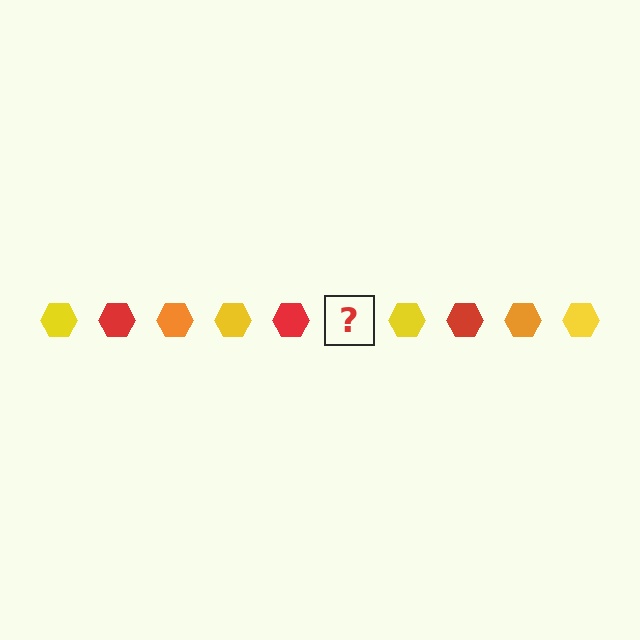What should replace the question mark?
The question mark should be replaced with an orange hexagon.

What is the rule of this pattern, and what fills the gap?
The rule is that the pattern cycles through yellow, red, orange hexagons. The gap should be filled with an orange hexagon.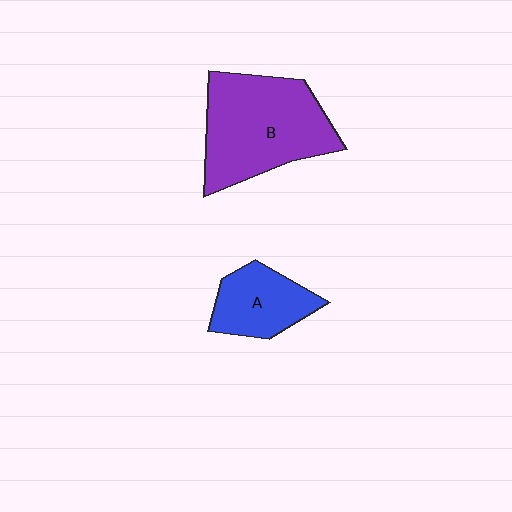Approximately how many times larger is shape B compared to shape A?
Approximately 2.0 times.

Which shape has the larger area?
Shape B (purple).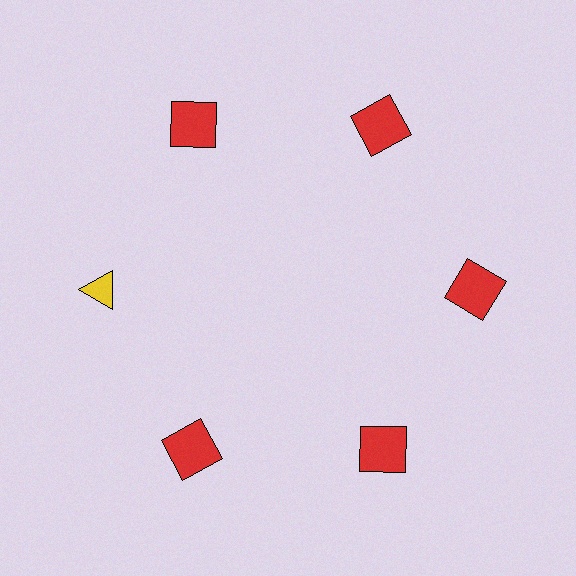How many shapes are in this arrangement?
There are 6 shapes arranged in a ring pattern.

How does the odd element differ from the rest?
It differs in both color (yellow instead of red) and shape (triangle instead of square).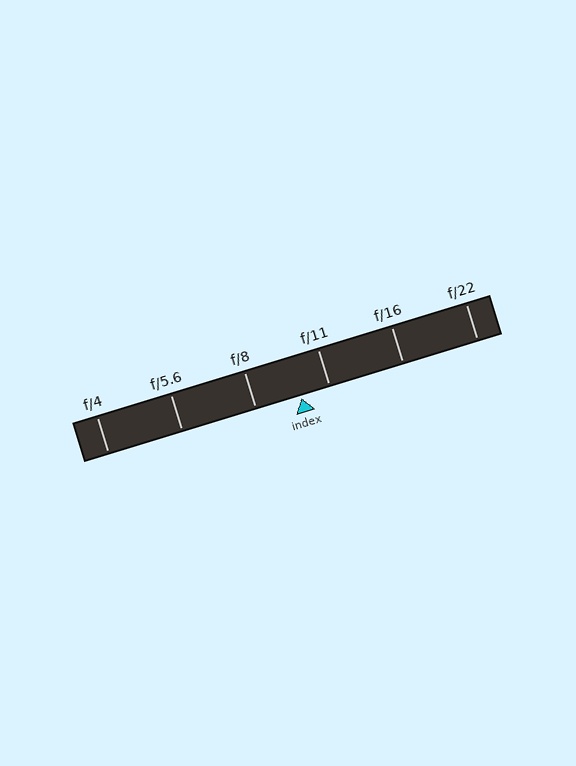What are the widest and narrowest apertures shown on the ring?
The widest aperture shown is f/4 and the narrowest is f/22.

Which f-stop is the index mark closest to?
The index mark is closest to f/11.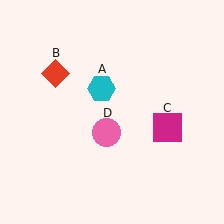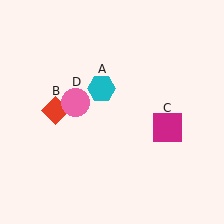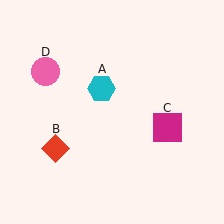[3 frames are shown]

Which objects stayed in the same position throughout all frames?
Cyan hexagon (object A) and magenta square (object C) remained stationary.